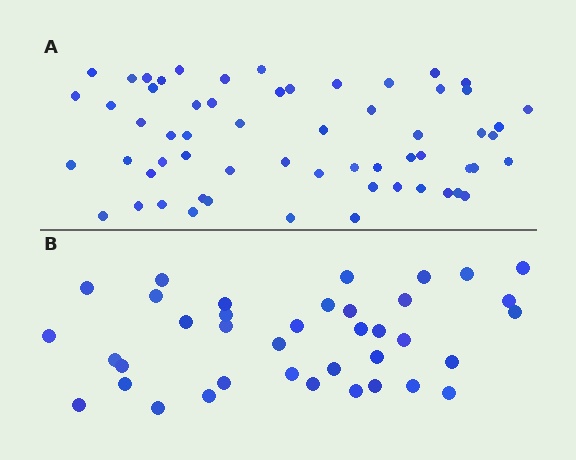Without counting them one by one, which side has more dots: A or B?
Region A (the top region) has more dots.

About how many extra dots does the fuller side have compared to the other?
Region A has approximately 20 more dots than region B.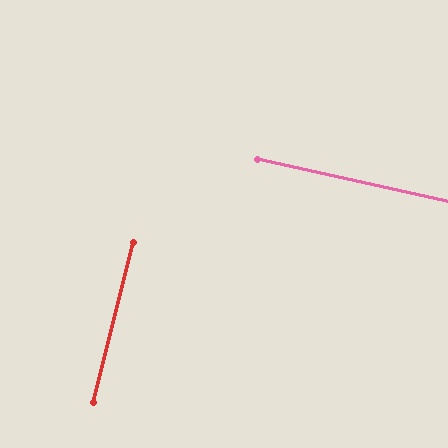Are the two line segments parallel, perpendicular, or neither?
Perpendicular — they meet at approximately 88°.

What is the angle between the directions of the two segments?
Approximately 88 degrees.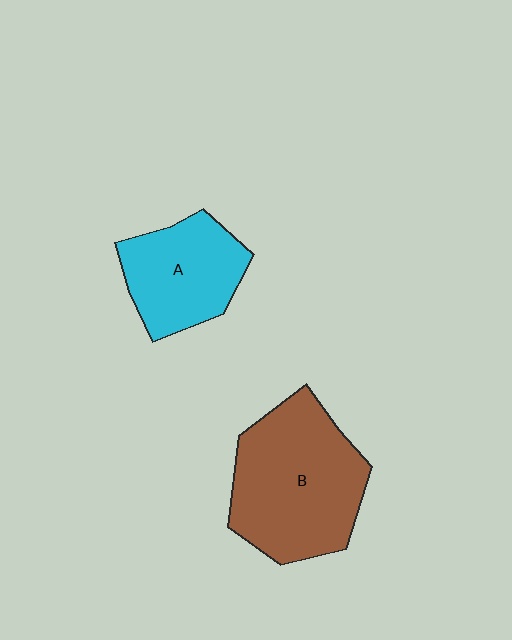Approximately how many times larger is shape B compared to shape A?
Approximately 1.6 times.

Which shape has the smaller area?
Shape A (cyan).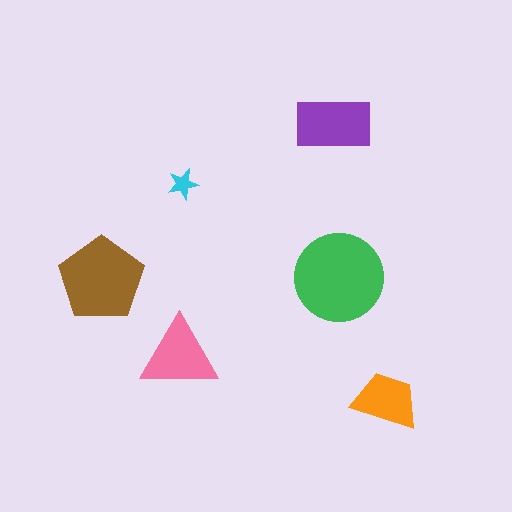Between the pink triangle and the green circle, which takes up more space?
The green circle.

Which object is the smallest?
The cyan star.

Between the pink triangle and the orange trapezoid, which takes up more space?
The pink triangle.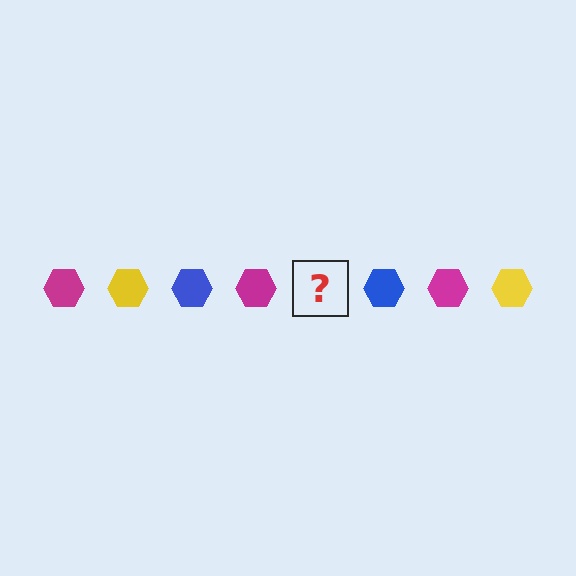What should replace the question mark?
The question mark should be replaced with a yellow hexagon.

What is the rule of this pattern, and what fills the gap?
The rule is that the pattern cycles through magenta, yellow, blue hexagons. The gap should be filled with a yellow hexagon.